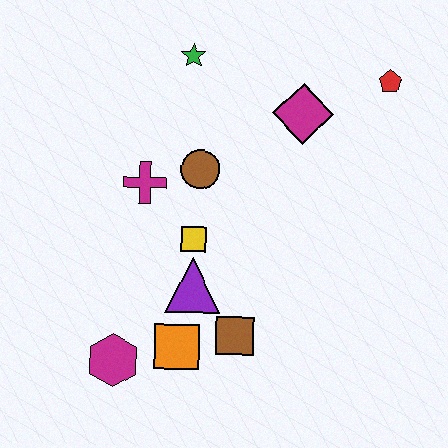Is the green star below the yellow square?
No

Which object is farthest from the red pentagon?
The magenta hexagon is farthest from the red pentagon.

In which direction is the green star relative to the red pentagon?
The green star is to the left of the red pentagon.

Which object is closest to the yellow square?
The purple triangle is closest to the yellow square.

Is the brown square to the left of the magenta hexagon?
No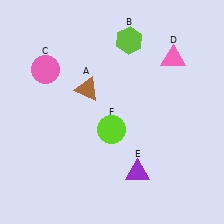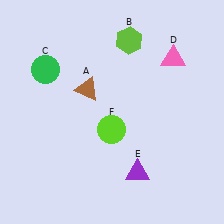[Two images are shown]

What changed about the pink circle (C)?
In Image 1, C is pink. In Image 2, it changed to green.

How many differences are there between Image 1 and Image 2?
There is 1 difference between the two images.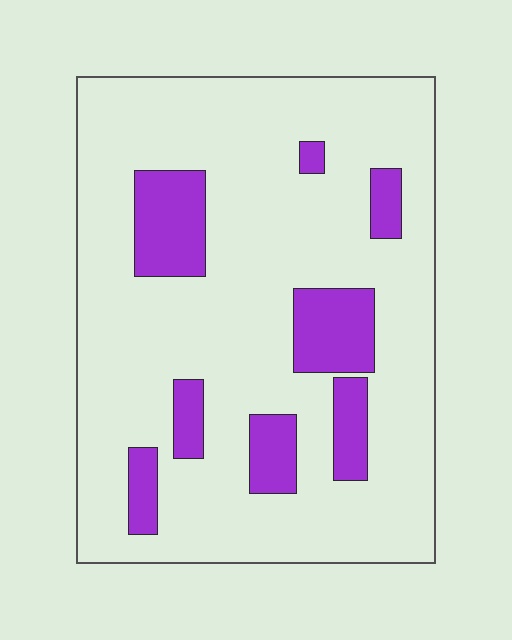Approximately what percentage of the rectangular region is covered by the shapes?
Approximately 15%.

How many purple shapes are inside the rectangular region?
8.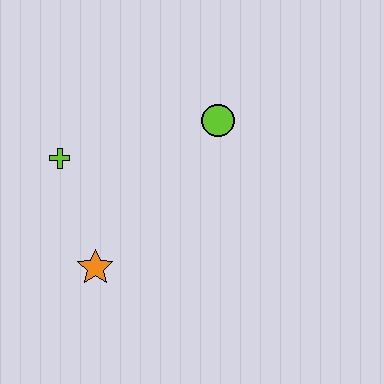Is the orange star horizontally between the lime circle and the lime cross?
Yes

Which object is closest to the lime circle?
The lime cross is closest to the lime circle.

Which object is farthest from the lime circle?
The orange star is farthest from the lime circle.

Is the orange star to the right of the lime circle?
No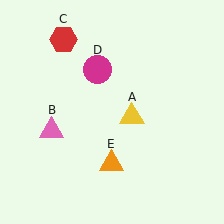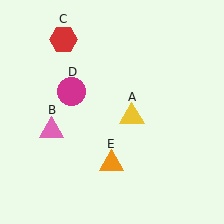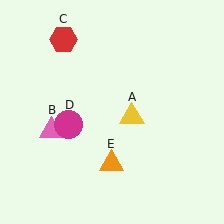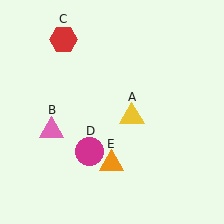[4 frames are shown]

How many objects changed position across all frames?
1 object changed position: magenta circle (object D).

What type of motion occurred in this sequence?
The magenta circle (object D) rotated counterclockwise around the center of the scene.